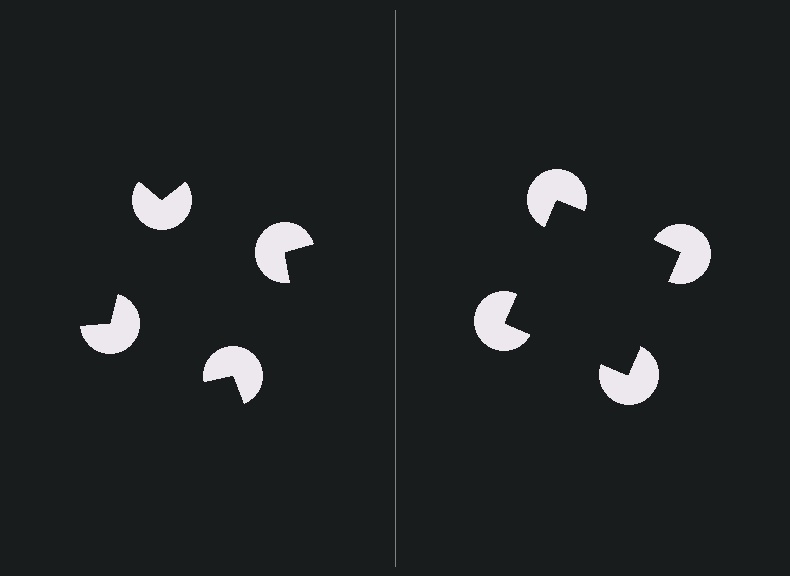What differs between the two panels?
The pac-man discs are positioned identically on both sides; only the wedge orientations differ. On the right they align to a square; on the left they are misaligned.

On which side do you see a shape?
An illusory square appears on the right side. On the left side the wedge cuts are rotated, so no coherent shape forms.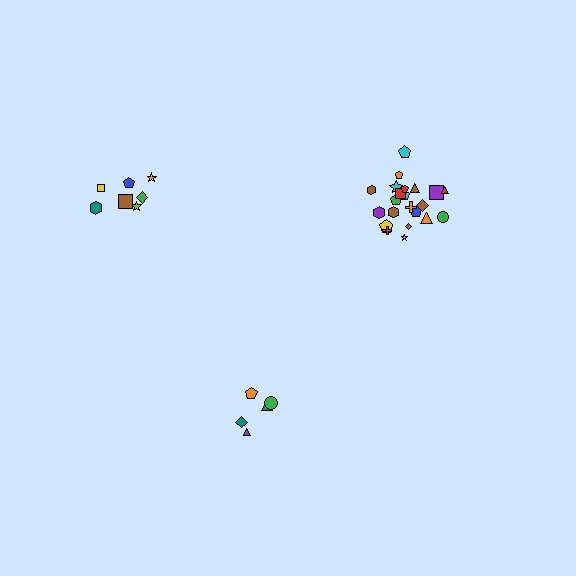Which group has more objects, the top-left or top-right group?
The top-right group.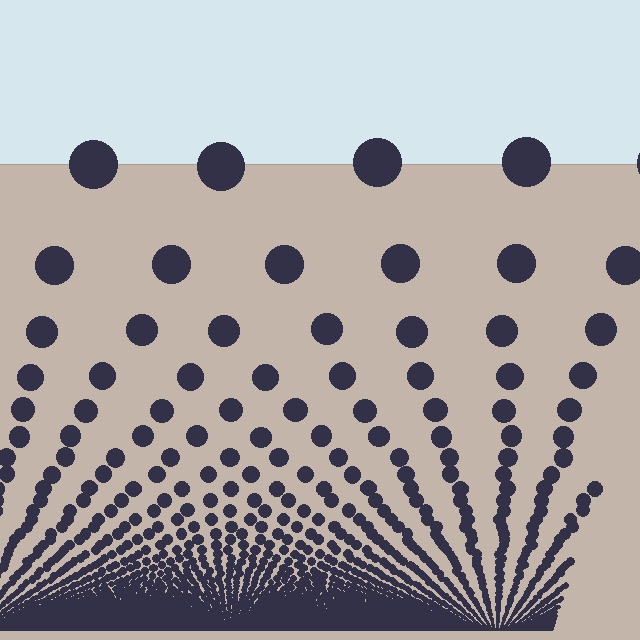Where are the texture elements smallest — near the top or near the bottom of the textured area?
Near the bottom.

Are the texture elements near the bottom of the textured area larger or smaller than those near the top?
Smaller. The gradient is inverted — elements near the bottom are smaller and denser.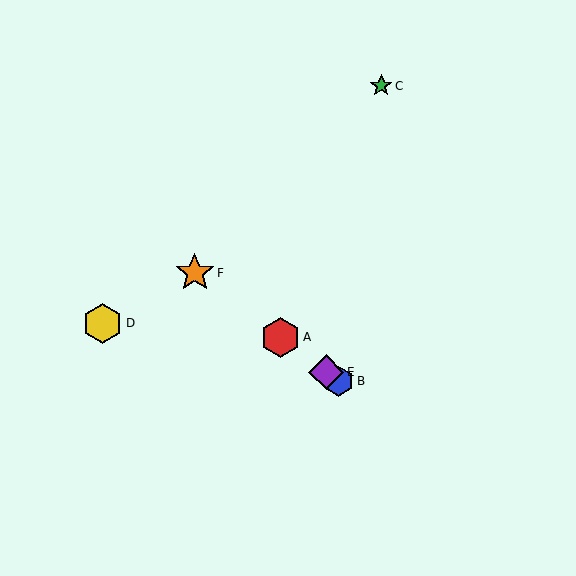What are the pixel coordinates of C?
Object C is at (381, 86).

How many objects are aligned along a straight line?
4 objects (A, B, E, F) are aligned along a straight line.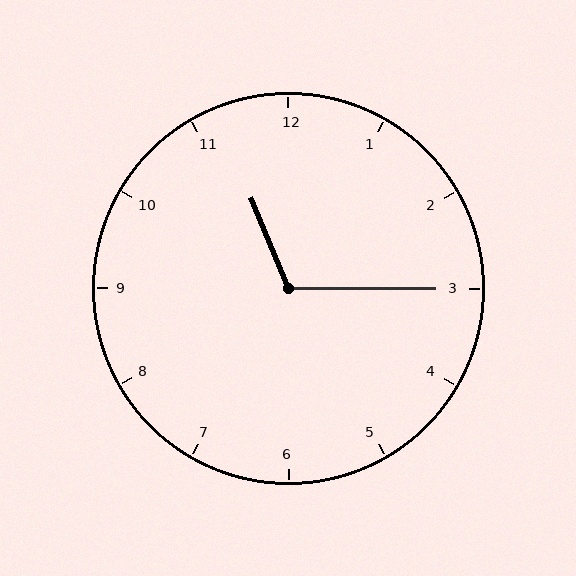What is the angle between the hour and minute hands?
Approximately 112 degrees.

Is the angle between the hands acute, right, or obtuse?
It is obtuse.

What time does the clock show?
11:15.